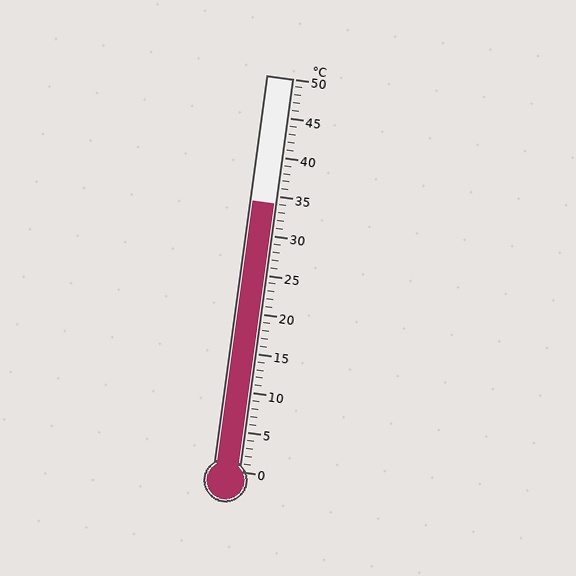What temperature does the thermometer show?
The thermometer shows approximately 34°C.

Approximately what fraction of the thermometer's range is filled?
The thermometer is filled to approximately 70% of its range.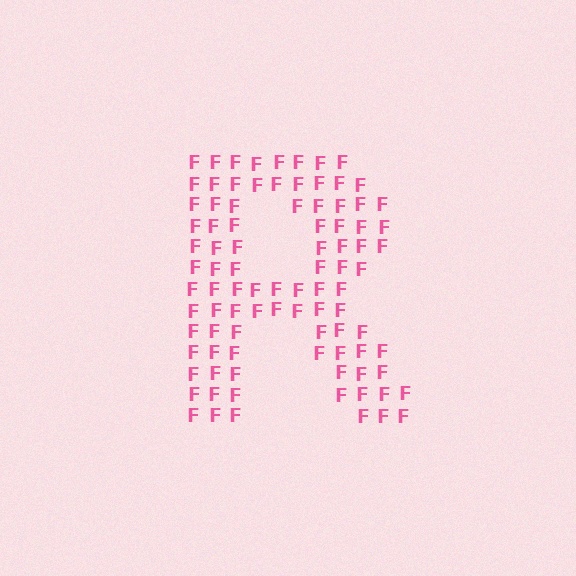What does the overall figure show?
The overall figure shows the letter R.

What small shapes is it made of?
It is made of small letter F's.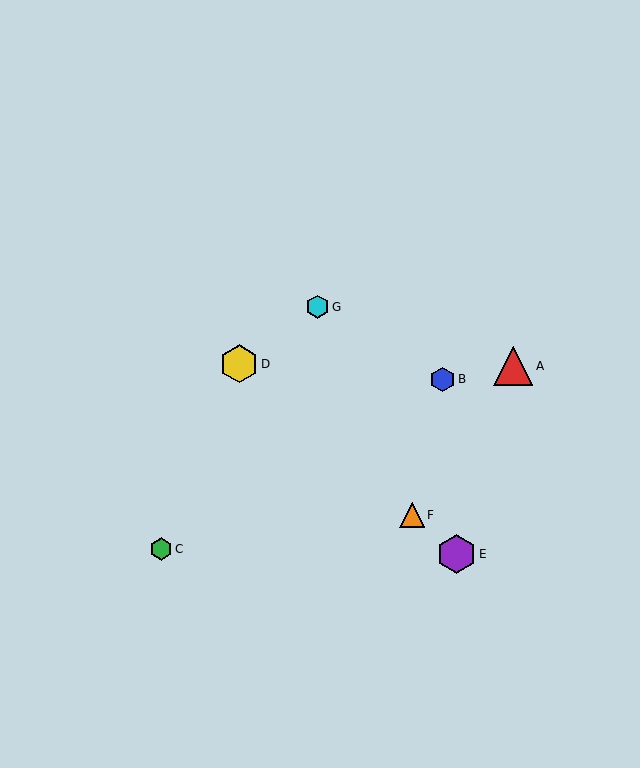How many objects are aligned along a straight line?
3 objects (D, E, F) are aligned along a straight line.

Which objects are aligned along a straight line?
Objects D, E, F are aligned along a straight line.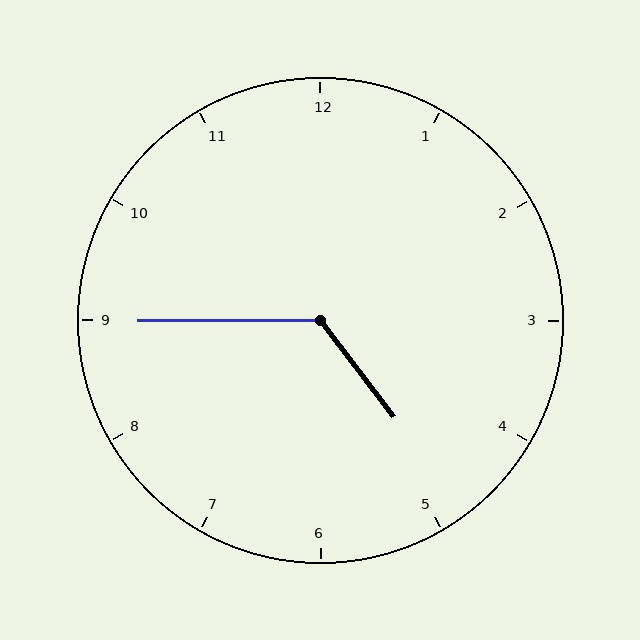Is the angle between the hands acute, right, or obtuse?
It is obtuse.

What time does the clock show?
4:45.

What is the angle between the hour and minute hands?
Approximately 128 degrees.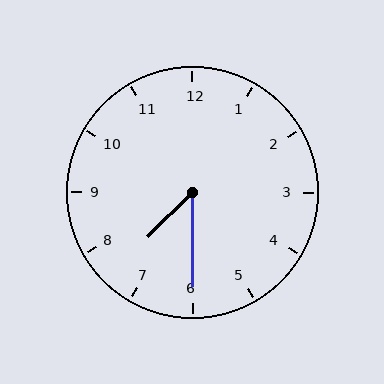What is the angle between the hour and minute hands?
Approximately 45 degrees.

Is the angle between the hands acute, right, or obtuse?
It is acute.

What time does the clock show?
7:30.